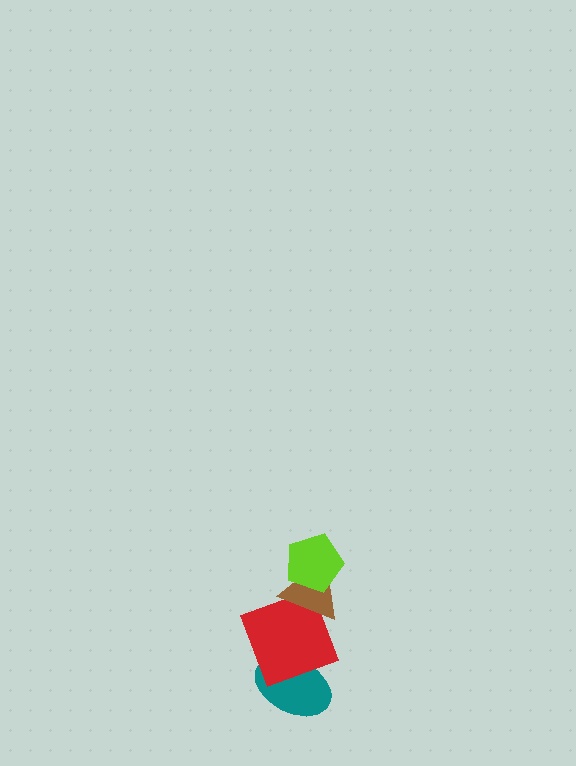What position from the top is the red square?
The red square is 3rd from the top.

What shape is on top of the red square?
The brown triangle is on top of the red square.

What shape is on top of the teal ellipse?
The red square is on top of the teal ellipse.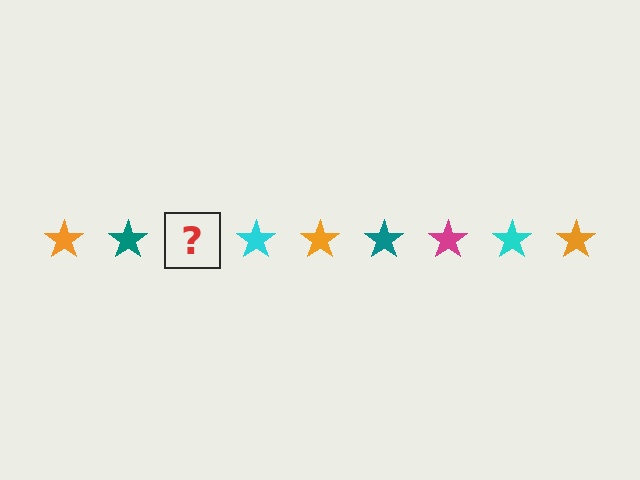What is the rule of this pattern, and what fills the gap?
The rule is that the pattern cycles through orange, teal, magenta, cyan stars. The gap should be filled with a magenta star.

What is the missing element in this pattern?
The missing element is a magenta star.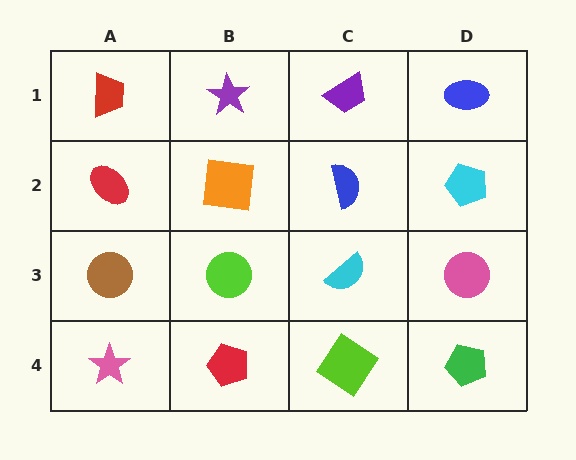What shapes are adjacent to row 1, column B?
An orange square (row 2, column B), a red trapezoid (row 1, column A), a purple trapezoid (row 1, column C).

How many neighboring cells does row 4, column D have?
2.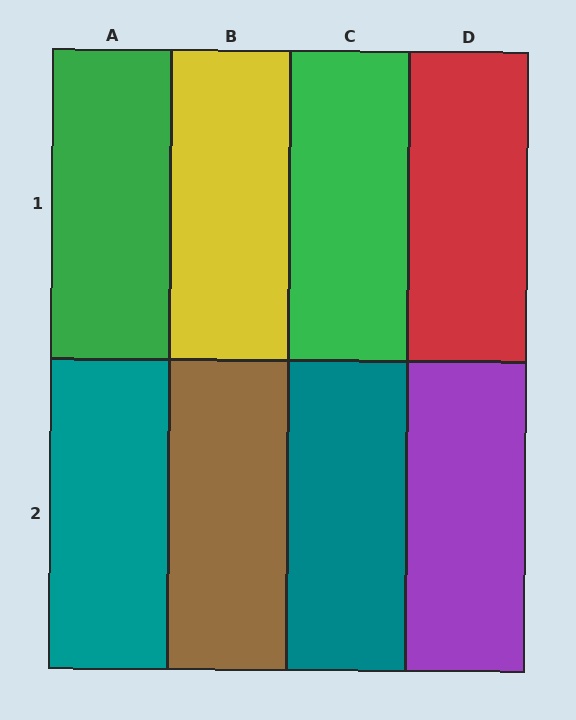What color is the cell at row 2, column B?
Brown.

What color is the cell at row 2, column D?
Purple.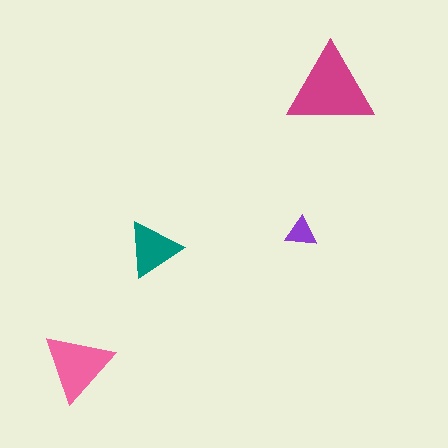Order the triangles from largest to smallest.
the magenta one, the pink one, the teal one, the purple one.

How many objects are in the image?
There are 4 objects in the image.